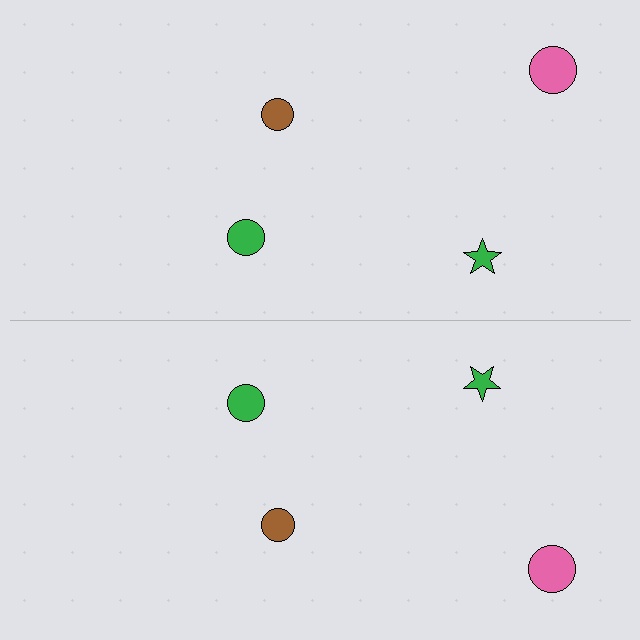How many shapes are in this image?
There are 8 shapes in this image.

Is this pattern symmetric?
Yes, this pattern has bilateral (reflection) symmetry.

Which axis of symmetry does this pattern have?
The pattern has a horizontal axis of symmetry running through the center of the image.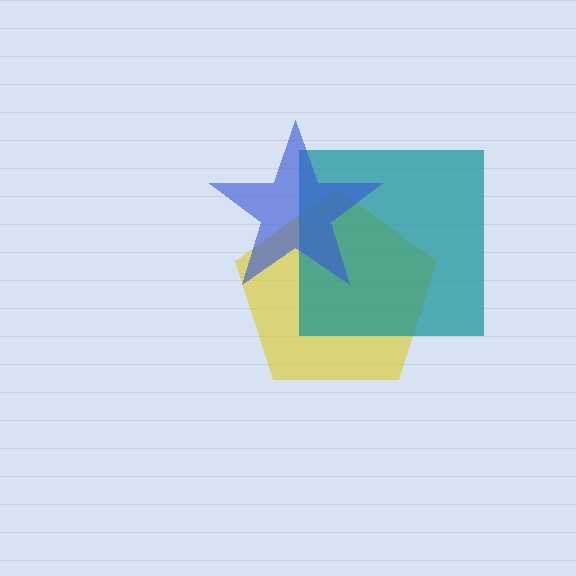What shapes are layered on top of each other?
The layered shapes are: a yellow pentagon, a teal square, a blue star.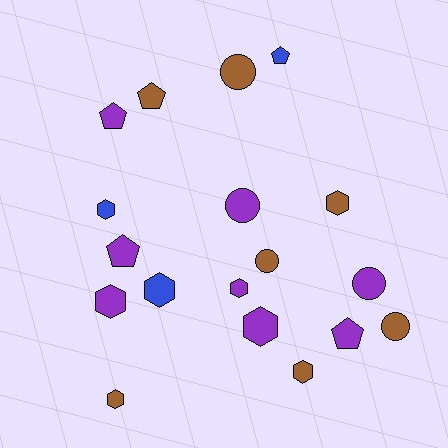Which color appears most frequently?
Purple, with 8 objects.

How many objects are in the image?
There are 18 objects.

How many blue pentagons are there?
There is 1 blue pentagon.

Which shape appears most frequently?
Hexagon, with 8 objects.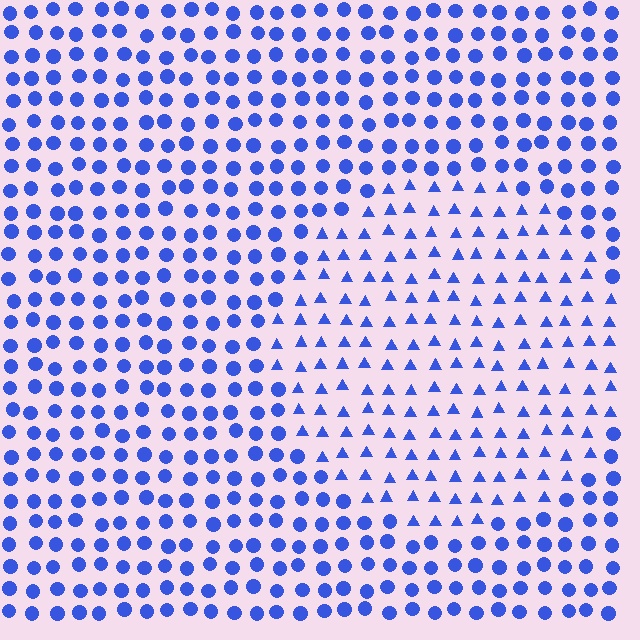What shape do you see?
I see a circle.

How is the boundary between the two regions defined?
The boundary is defined by a change in element shape: triangles inside vs. circles outside. All elements share the same color and spacing.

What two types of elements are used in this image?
The image uses triangles inside the circle region and circles outside it.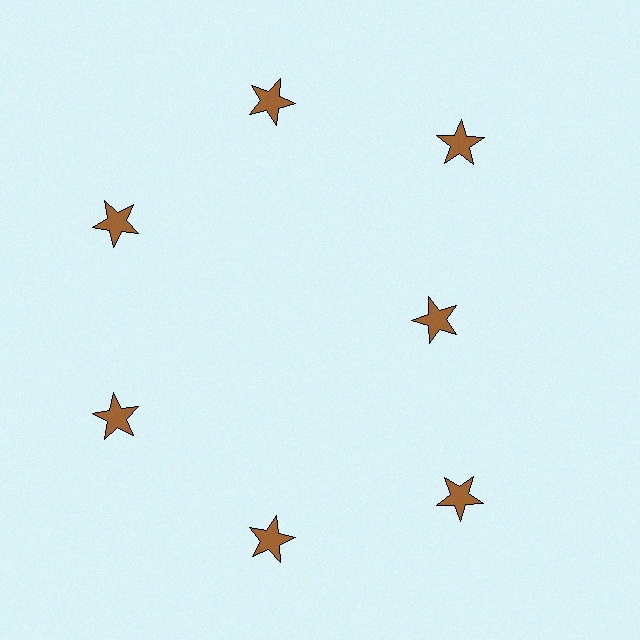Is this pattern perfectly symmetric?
No. The 7 brown stars are arranged in a ring, but one element near the 3 o'clock position is pulled inward toward the center, breaking the 7-fold rotational symmetry.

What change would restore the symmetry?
The symmetry would be restored by moving it outward, back onto the ring so that all 7 stars sit at equal angles and equal distance from the center.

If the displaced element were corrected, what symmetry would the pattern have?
It would have 7-fold rotational symmetry — the pattern would map onto itself every 51 degrees.